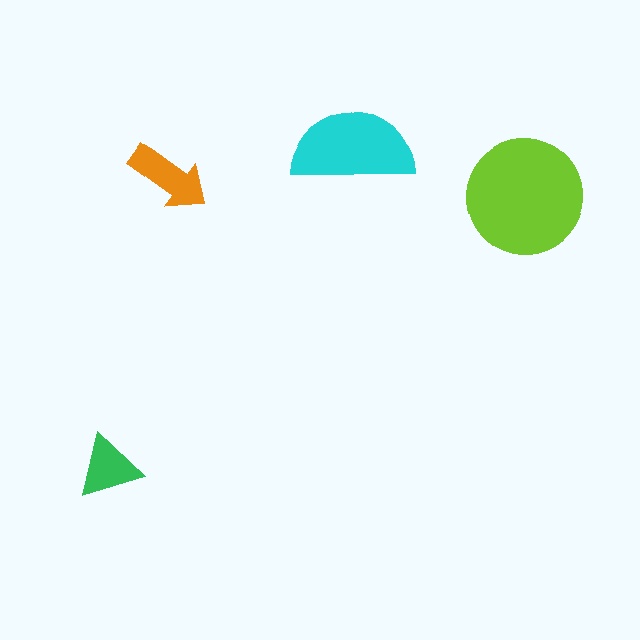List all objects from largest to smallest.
The lime circle, the cyan semicircle, the orange arrow, the green triangle.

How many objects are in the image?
There are 4 objects in the image.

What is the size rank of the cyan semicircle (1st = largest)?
2nd.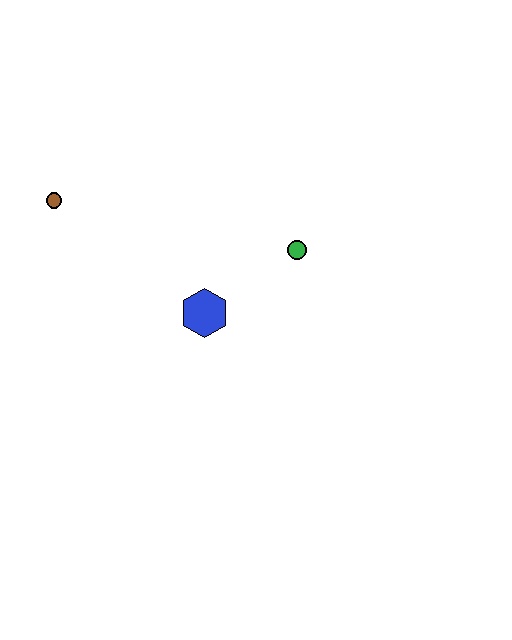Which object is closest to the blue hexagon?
The green circle is closest to the blue hexagon.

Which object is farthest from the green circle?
The brown circle is farthest from the green circle.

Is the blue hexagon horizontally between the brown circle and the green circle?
Yes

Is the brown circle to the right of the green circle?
No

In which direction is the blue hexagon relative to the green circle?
The blue hexagon is to the left of the green circle.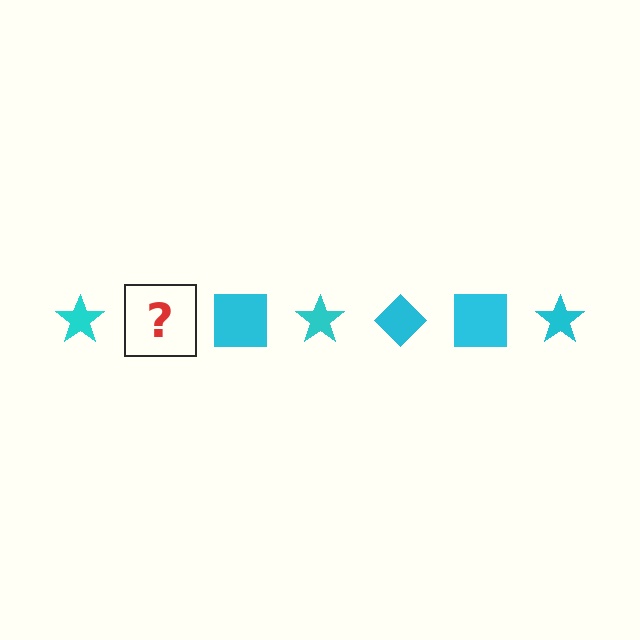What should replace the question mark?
The question mark should be replaced with a cyan diamond.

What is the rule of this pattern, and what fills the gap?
The rule is that the pattern cycles through star, diamond, square shapes in cyan. The gap should be filled with a cyan diamond.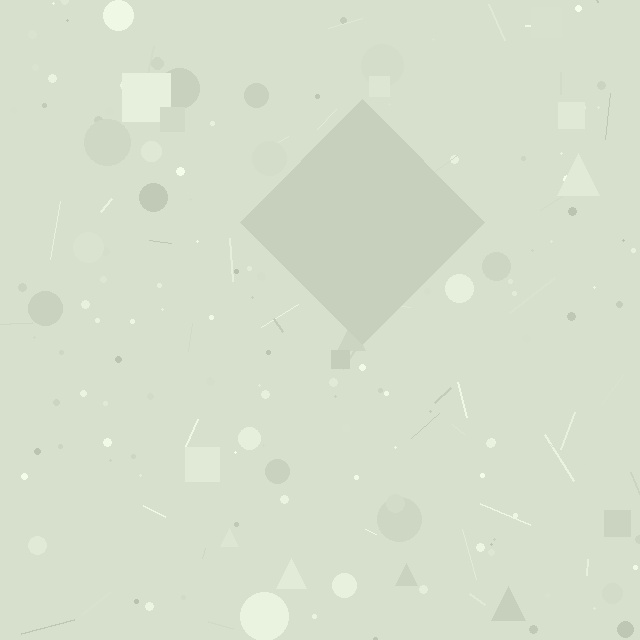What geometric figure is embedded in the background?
A diamond is embedded in the background.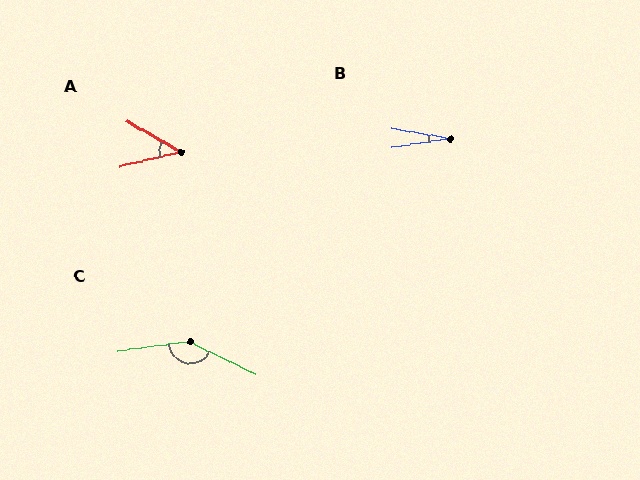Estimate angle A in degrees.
Approximately 43 degrees.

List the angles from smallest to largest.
B (18°), A (43°), C (146°).